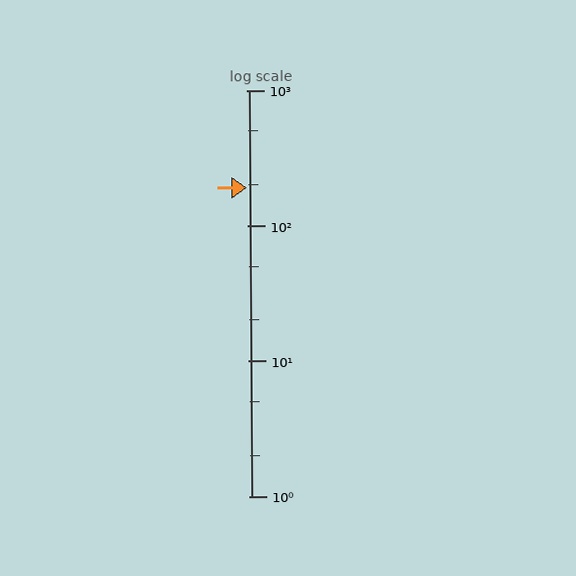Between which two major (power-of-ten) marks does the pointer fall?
The pointer is between 100 and 1000.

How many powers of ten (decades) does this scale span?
The scale spans 3 decades, from 1 to 1000.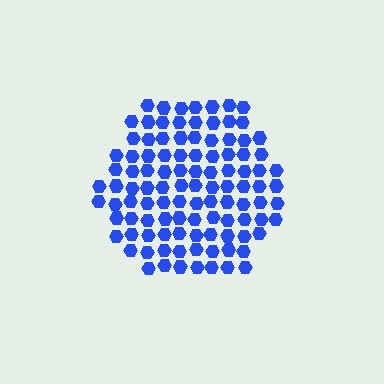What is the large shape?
The large shape is a hexagon.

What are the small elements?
The small elements are hexagons.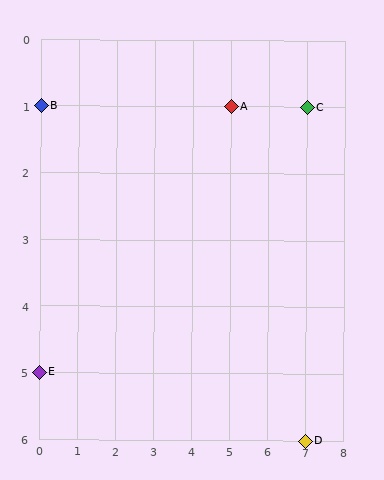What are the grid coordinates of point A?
Point A is at grid coordinates (5, 1).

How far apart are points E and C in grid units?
Points E and C are 7 columns and 4 rows apart (about 8.1 grid units diagonally).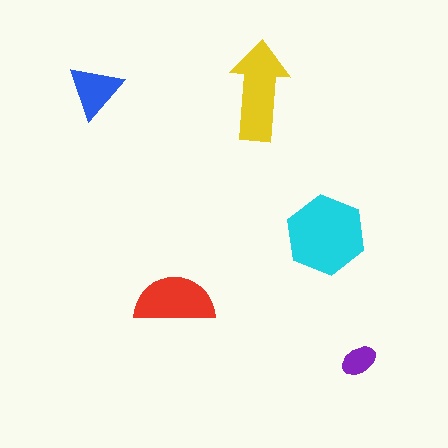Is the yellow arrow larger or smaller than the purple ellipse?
Larger.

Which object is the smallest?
The purple ellipse.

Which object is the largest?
The cyan hexagon.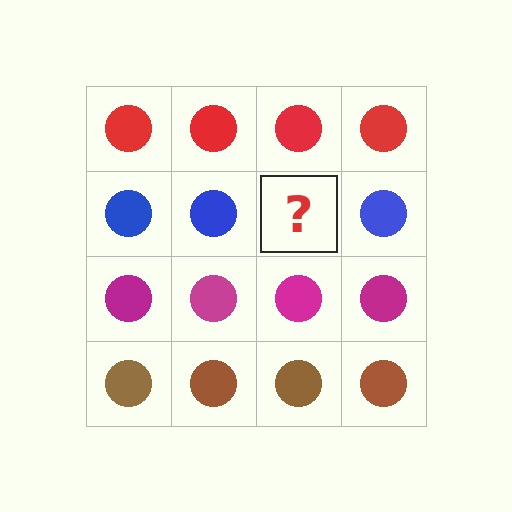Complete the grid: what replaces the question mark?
The question mark should be replaced with a blue circle.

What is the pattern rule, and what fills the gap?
The rule is that each row has a consistent color. The gap should be filled with a blue circle.